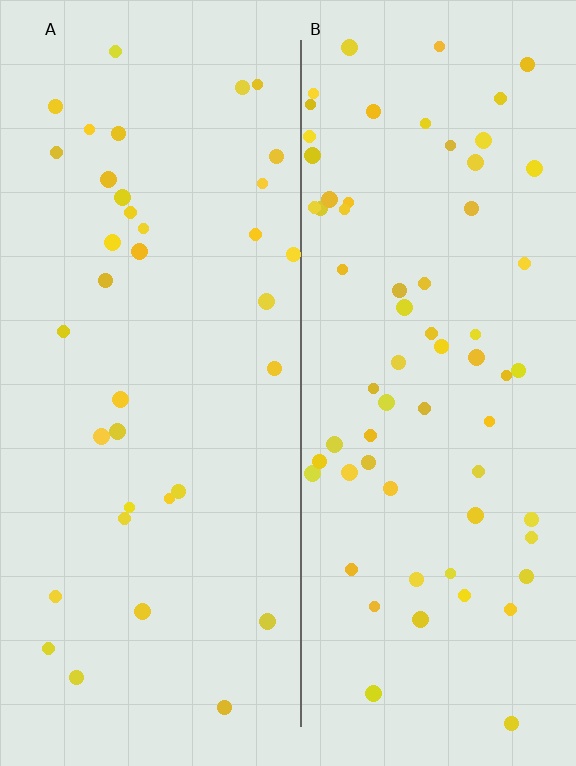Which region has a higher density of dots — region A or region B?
B (the right).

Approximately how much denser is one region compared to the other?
Approximately 1.9× — region B over region A.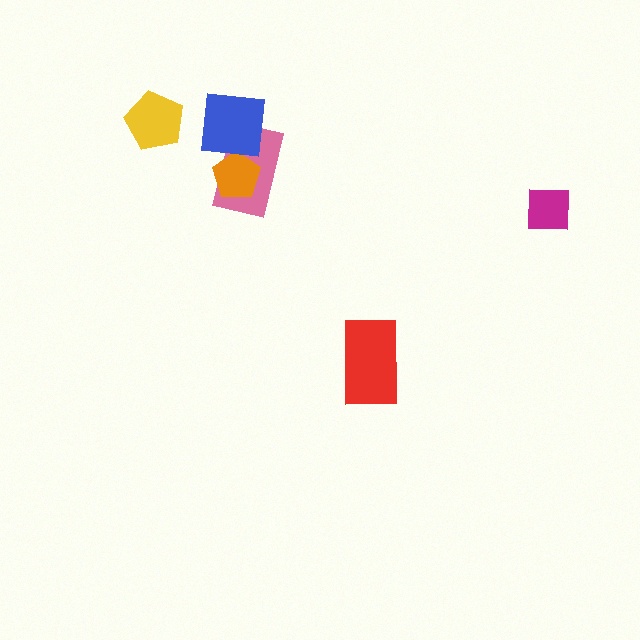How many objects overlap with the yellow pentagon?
0 objects overlap with the yellow pentagon.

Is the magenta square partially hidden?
No, no other shape covers it.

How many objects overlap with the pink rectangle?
2 objects overlap with the pink rectangle.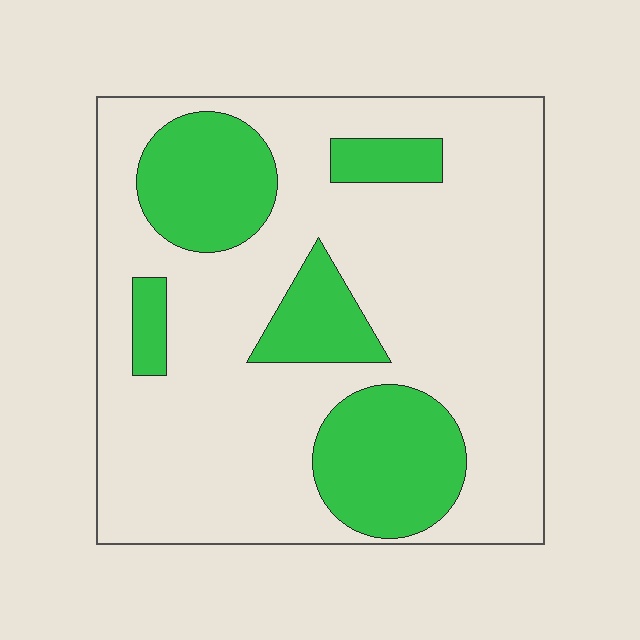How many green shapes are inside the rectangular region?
5.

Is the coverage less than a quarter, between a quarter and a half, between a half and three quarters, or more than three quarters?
Between a quarter and a half.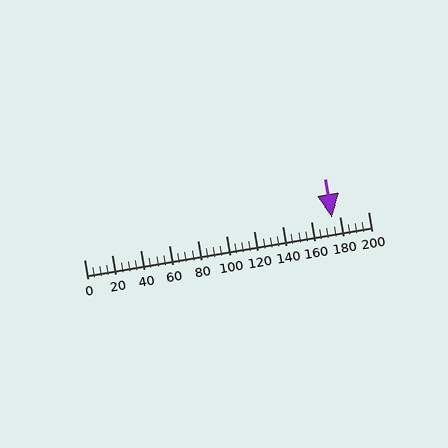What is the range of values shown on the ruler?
The ruler shows values from 0 to 200.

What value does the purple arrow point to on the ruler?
The purple arrow points to approximately 175.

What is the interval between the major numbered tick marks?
The major tick marks are spaced 20 units apart.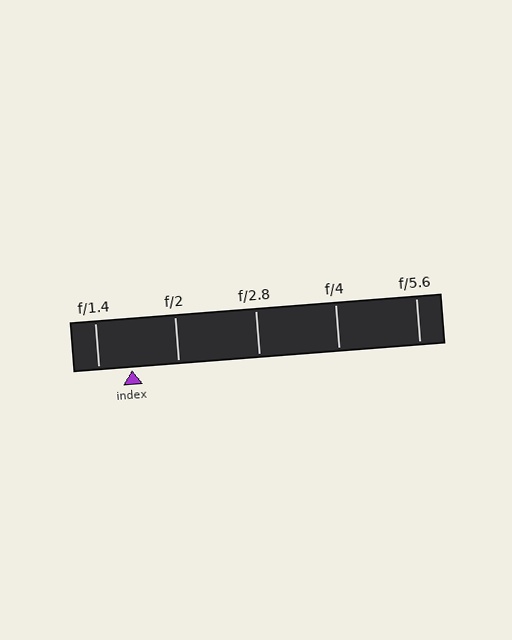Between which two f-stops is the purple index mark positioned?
The index mark is between f/1.4 and f/2.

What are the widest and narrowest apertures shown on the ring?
The widest aperture shown is f/1.4 and the narrowest is f/5.6.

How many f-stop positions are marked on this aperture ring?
There are 5 f-stop positions marked.